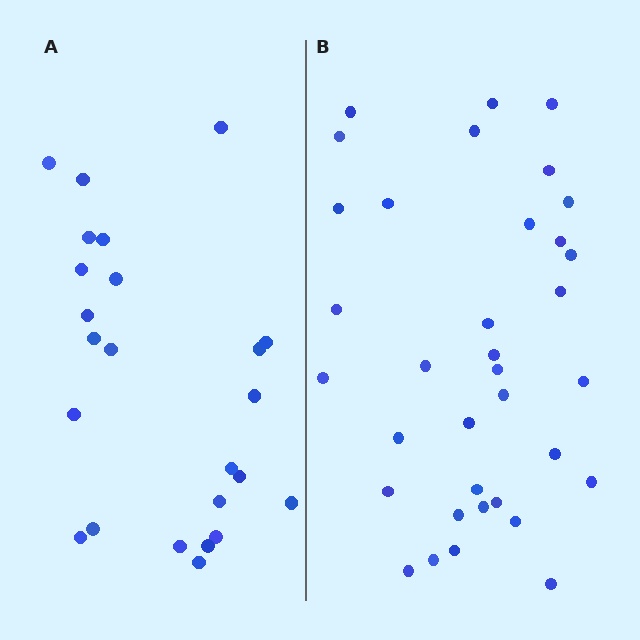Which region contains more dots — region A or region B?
Region B (the right region) has more dots.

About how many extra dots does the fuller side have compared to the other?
Region B has roughly 12 or so more dots than region A.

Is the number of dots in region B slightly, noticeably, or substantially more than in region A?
Region B has substantially more. The ratio is roughly 1.5 to 1.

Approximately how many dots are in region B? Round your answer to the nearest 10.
About 40 dots. (The exact count is 35, which rounds to 40.)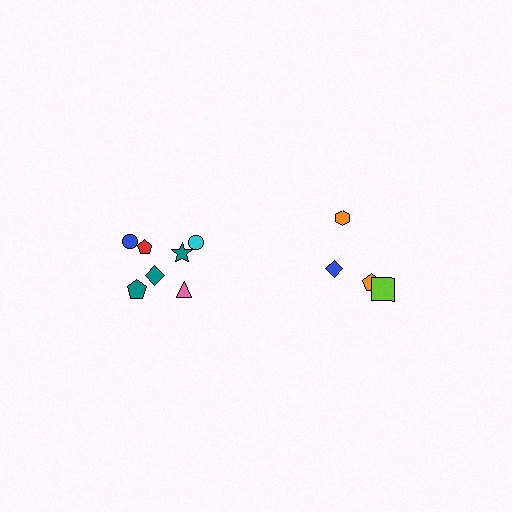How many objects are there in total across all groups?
There are 11 objects.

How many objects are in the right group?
There are 4 objects.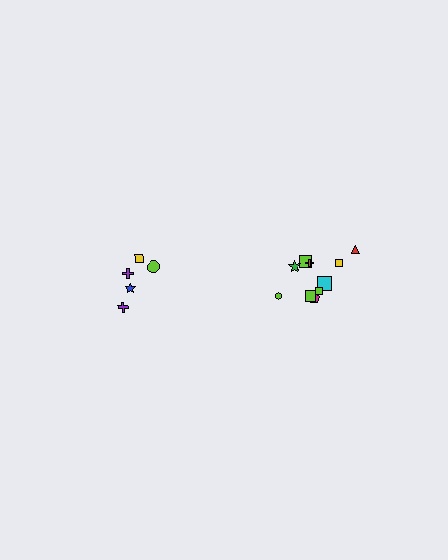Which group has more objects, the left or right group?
The right group.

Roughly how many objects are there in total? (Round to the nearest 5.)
Roughly 15 objects in total.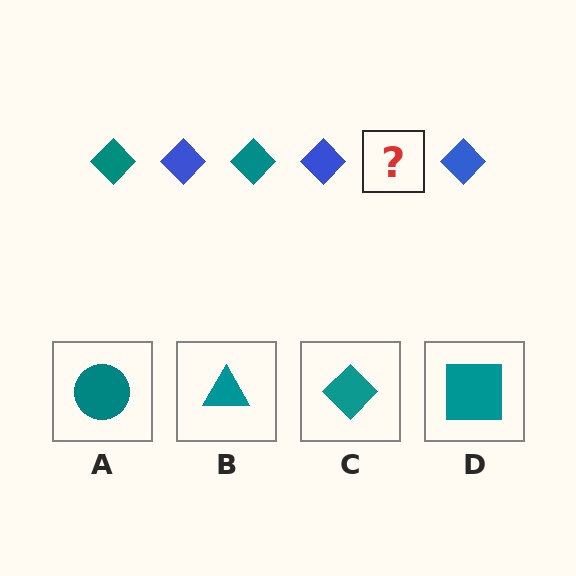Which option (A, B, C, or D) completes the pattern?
C.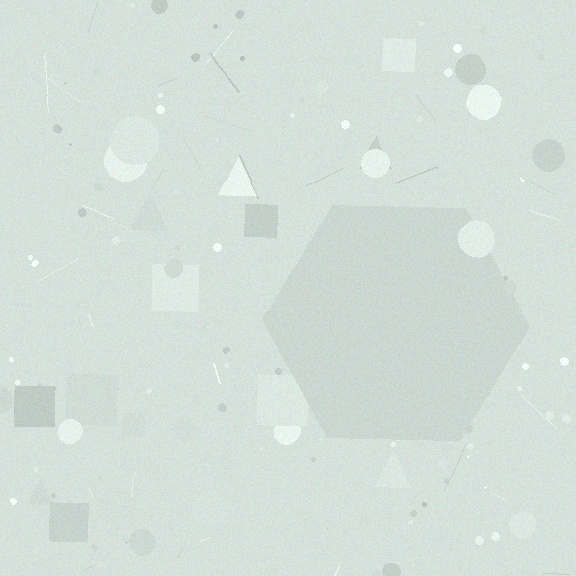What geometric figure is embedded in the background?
A hexagon is embedded in the background.